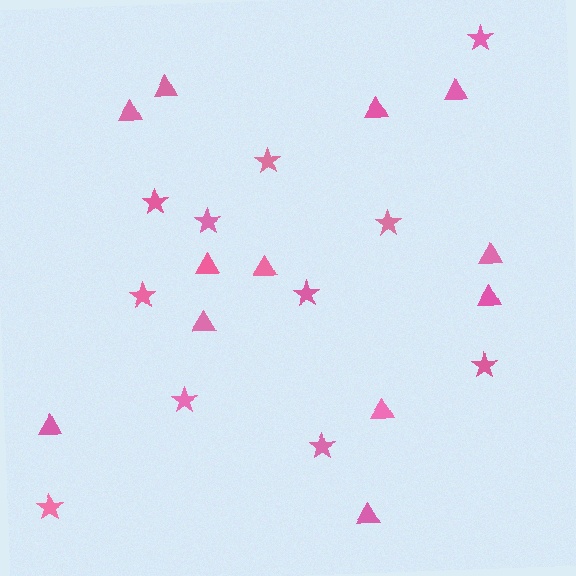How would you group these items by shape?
There are 2 groups: one group of stars (11) and one group of triangles (12).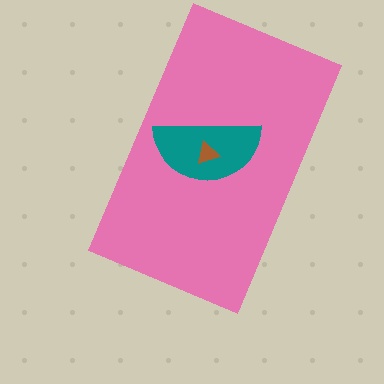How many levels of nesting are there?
3.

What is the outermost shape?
The pink rectangle.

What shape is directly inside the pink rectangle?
The teal semicircle.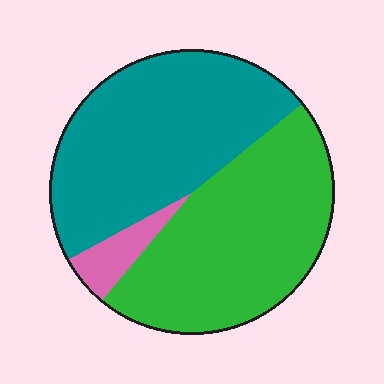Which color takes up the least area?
Pink, at roughly 5%.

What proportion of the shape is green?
Green takes up between a third and a half of the shape.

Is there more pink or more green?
Green.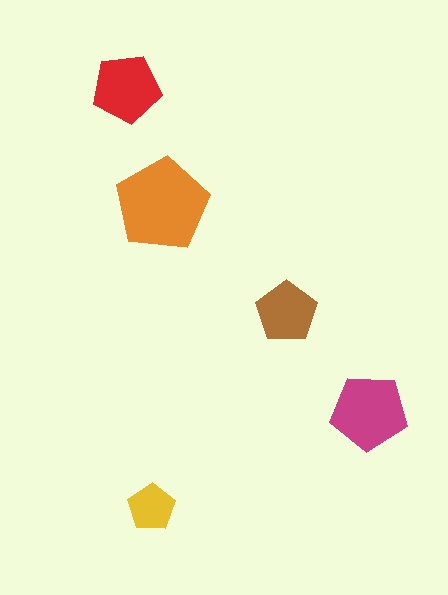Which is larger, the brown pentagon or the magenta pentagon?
The magenta one.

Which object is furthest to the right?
The magenta pentagon is rightmost.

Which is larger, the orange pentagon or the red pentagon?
The orange one.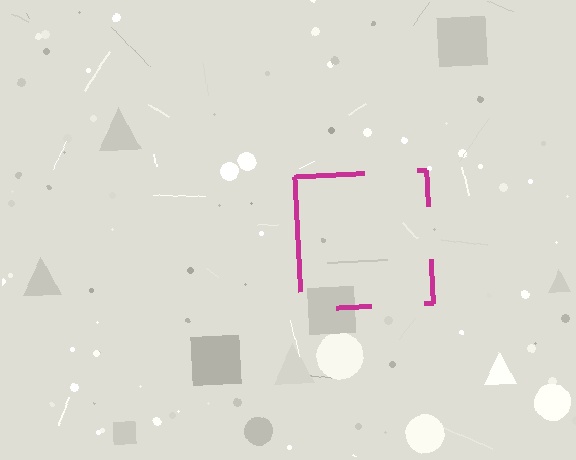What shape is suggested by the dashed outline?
The dashed outline suggests a square.